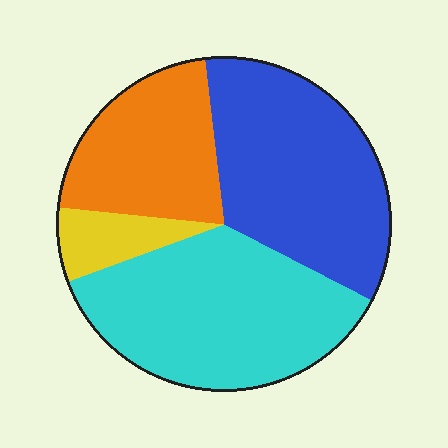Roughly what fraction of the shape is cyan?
Cyan takes up about three eighths (3/8) of the shape.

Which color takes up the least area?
Yellow, at roughly 5%.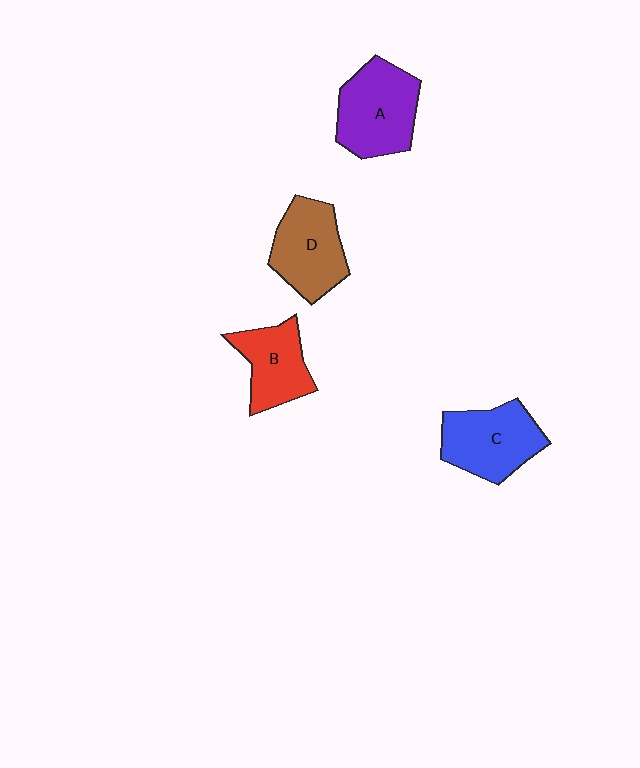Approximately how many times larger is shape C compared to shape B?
Approximately 1.2 times.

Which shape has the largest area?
Shape A (purple).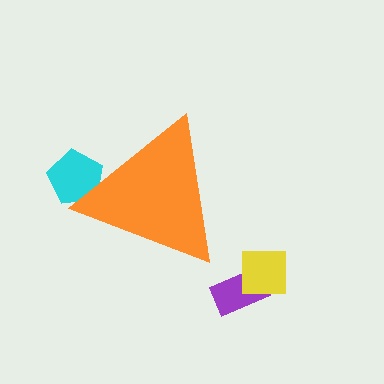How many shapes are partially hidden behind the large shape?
1 shape is partially hidden.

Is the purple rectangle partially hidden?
No, the purple rectangle is fully visible.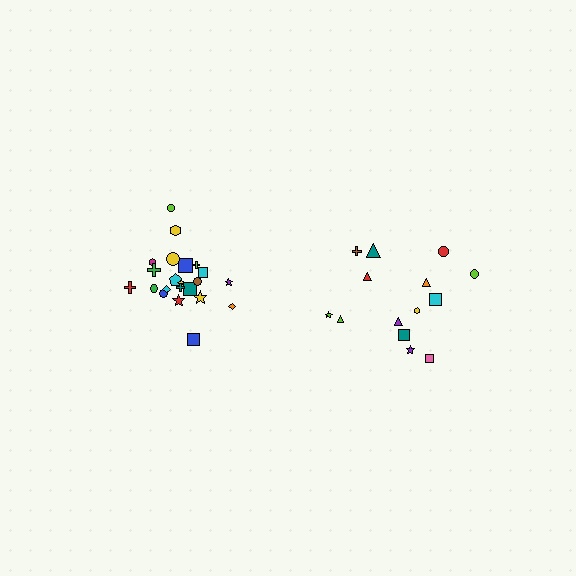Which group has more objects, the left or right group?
The left group.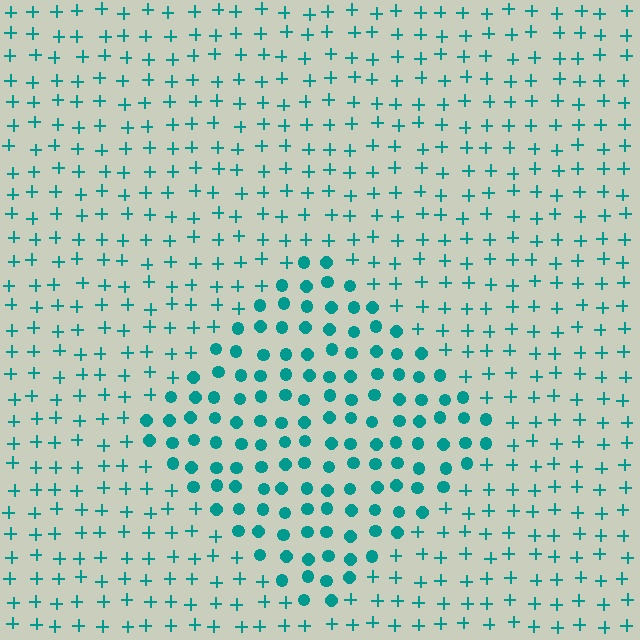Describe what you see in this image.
The image is filled with small teal elements arranged in a uniform grid. A diamond-shaped region contains circles, while the surrounding area contains plus signs. The boundary is defined purely by the change in element shape.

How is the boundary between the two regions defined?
The boundary is defined by a change in element shape: circles inside vs. plus signs outside. All elements share the same color and spacing.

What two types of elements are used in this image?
The image uses circles inside the diamond region and plus signs outside it.